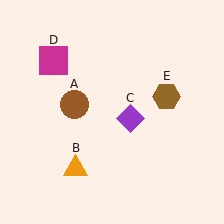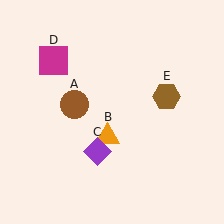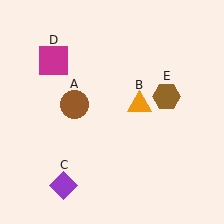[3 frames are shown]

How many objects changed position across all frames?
2 objects changed position: orange triangle (object B), purple diamond (object C).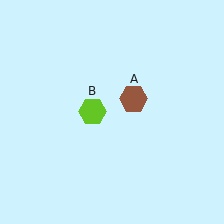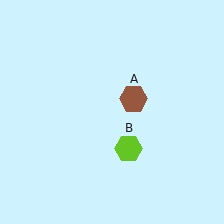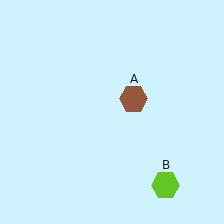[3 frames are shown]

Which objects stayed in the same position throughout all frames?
Brown hexagon (object A) remained stationary.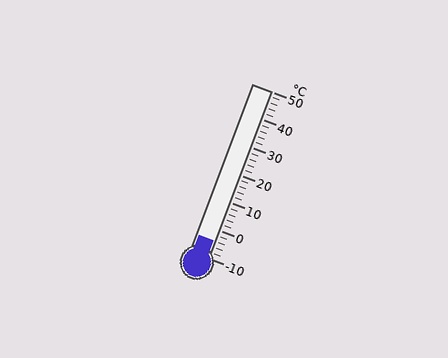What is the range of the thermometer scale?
The thermometer scale ranges from -10°C to 50°C.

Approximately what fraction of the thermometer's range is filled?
The thermometer is filled to approximately 10% of its range.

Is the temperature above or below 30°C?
The temperature is below 30°C.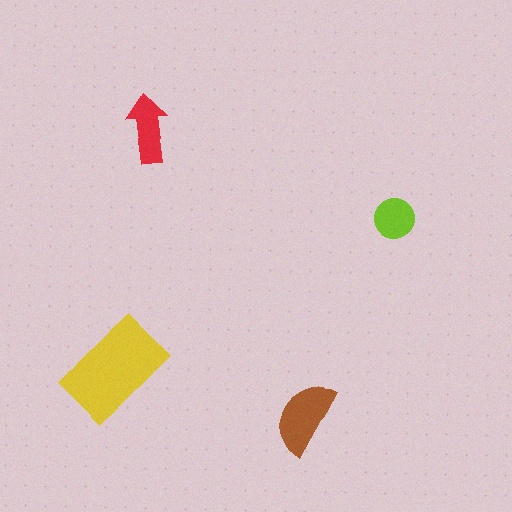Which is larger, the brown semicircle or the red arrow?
The brown semicircle.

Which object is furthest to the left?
The yellow rectangle is leftmost.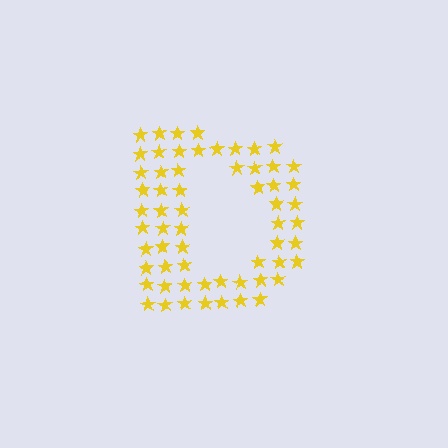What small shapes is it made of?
It is made of small stars.